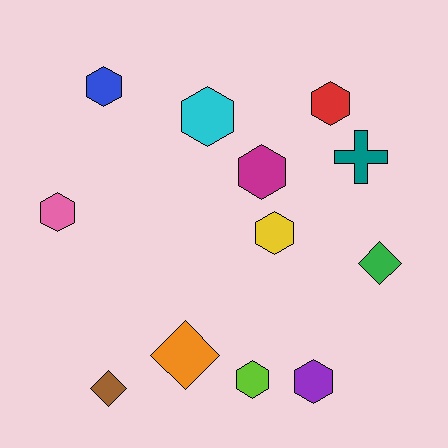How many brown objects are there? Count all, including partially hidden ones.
There is 1 brown object.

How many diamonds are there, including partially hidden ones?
There are 3 diamonds.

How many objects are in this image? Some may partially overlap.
There are 12 objects.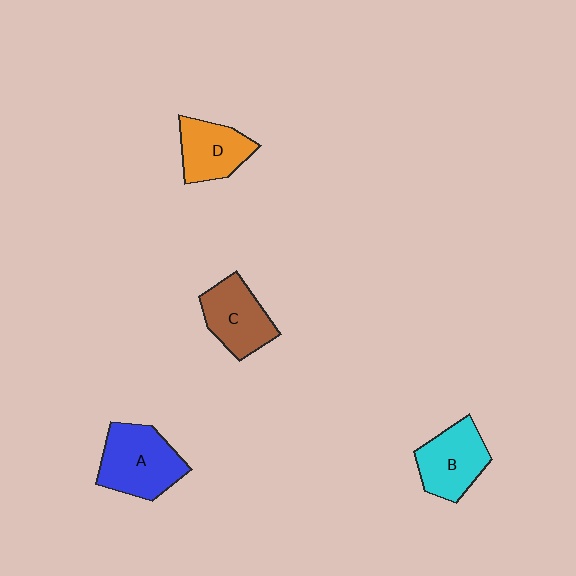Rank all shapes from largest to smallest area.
From largest to smallest: A (blue), B (cyan), C (brown), D (orange).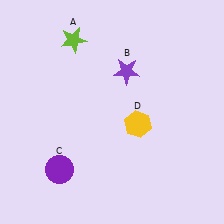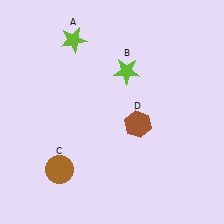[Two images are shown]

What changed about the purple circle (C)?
In Image 1, C is purple. In Image 2, it changed to brown.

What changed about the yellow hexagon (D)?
In Image 1, D is yellow. In Image 2, it changed to brown.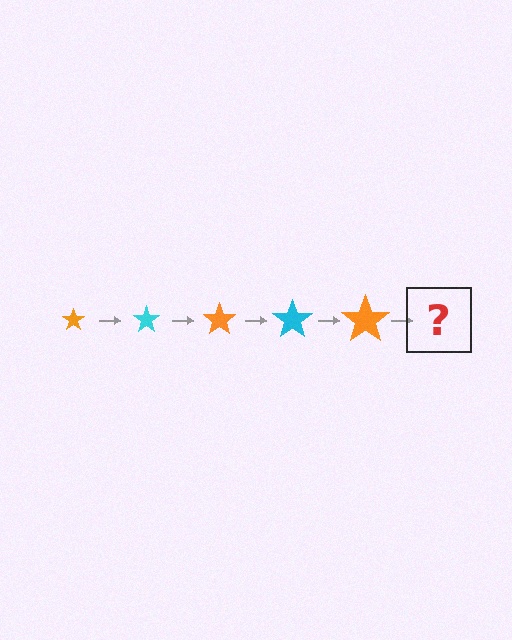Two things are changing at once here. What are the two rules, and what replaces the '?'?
The two rules are that the star grows larger each step and the color cycles through orange and cyan. The '?' should be a cyan star, larger than the previous one.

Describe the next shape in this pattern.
It should be a cyan star, larger than the previous one.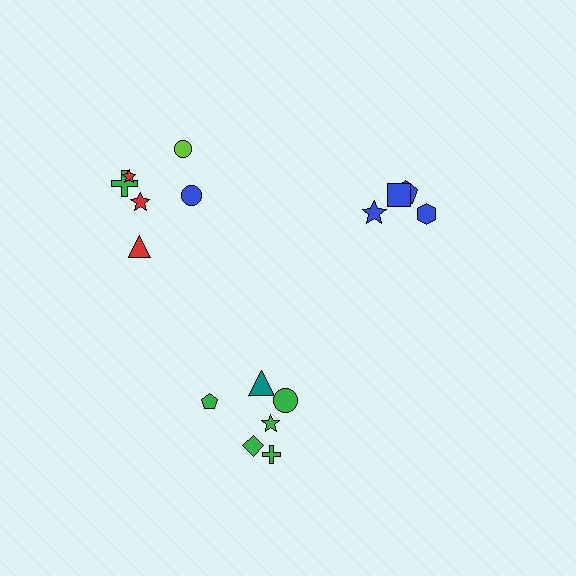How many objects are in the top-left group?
There are 6 objects.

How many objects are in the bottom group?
There are 6 objects.